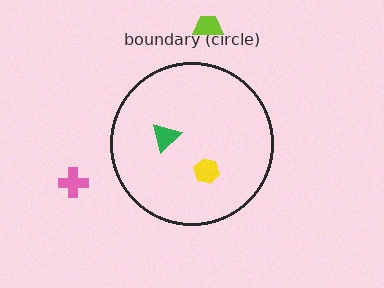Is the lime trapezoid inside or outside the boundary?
Outside.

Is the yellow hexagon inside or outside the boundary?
Inside.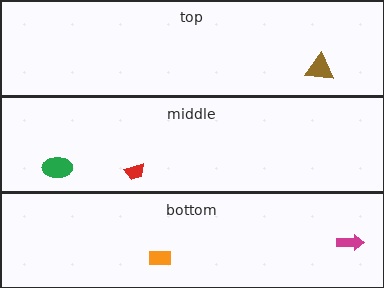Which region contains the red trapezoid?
The middle region.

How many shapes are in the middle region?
2.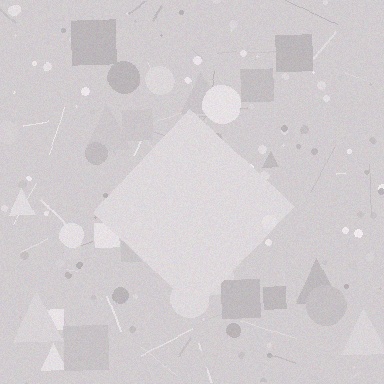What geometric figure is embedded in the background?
A diamond is embedded in the background.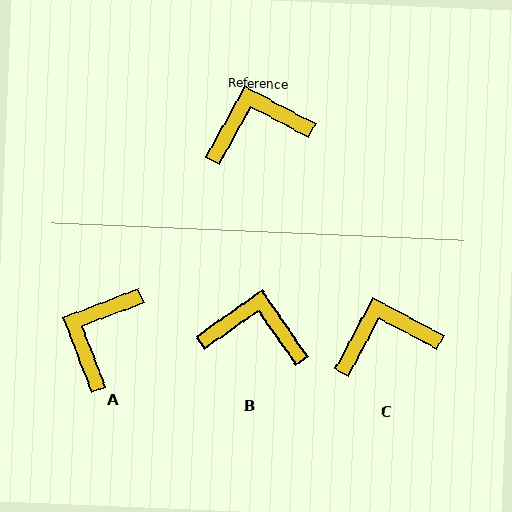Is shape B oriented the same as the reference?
No, it is off by about 27 degrees.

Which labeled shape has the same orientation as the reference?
C.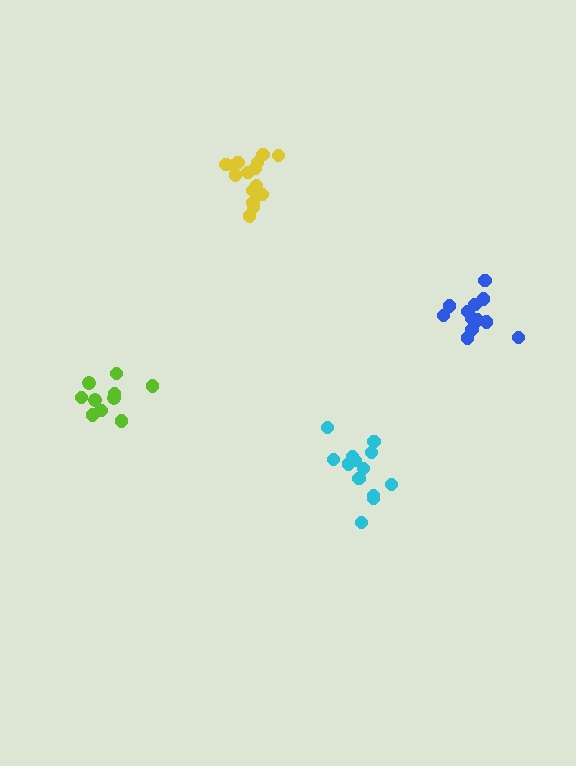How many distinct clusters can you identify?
There are 4 distinct clusters.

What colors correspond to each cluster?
The clusters are colored: yellow, lime, cyan, blue.